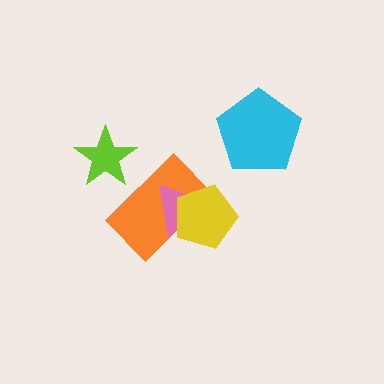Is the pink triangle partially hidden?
Yes, it is partially covered by another shape.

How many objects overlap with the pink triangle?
2 objects overlap with the pink triangle.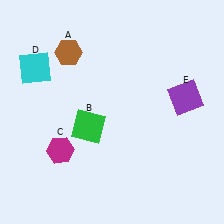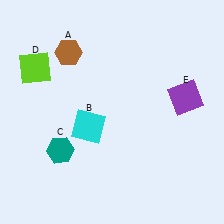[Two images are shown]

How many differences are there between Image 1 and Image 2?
There are 3 differences between the two images.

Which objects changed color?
B changed from green to cyan. C changed from magenta to teal. D changed from cyan to lime.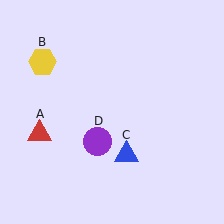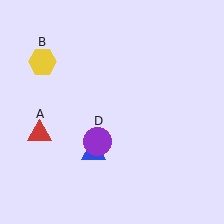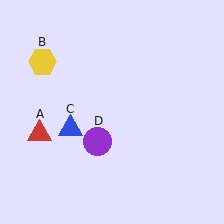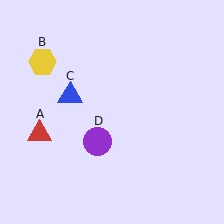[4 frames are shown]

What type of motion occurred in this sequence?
The blue triangle (object C) rotated clockwise around the center of the scene.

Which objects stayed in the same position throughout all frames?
Red triangle (object A) and yellow hexagon (object B) and purple circle (object D) remained stationary.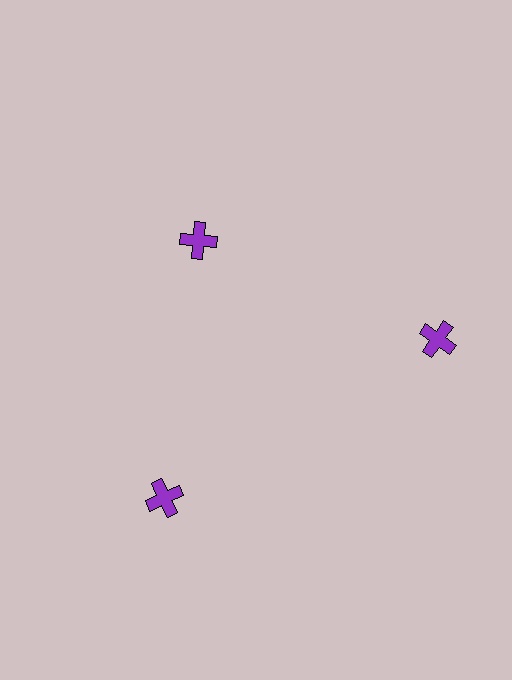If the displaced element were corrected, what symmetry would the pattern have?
It would have 3-fold rotational symmetry — the pattern would map onto itself every 120 degrees.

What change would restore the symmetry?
The symmetry would be restored by moving it outward, back onto the ring so that all 3 crosses sit at equal angles and equal distance from the center.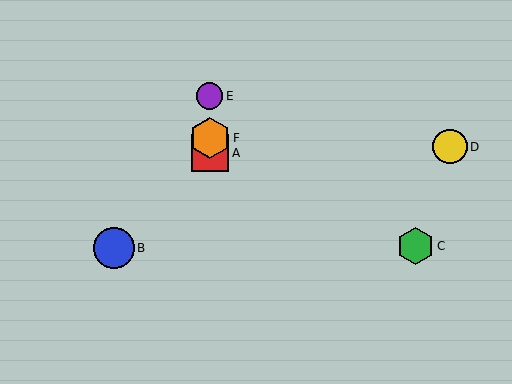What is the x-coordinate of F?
Object F is at x≈210.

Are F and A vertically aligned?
Yes, both are at x≈210.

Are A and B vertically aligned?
No, A is at x≈210 and B is at x≈114.